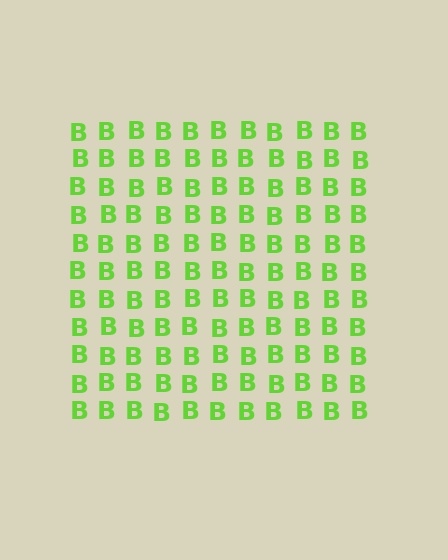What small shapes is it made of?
It is made of small letter B's.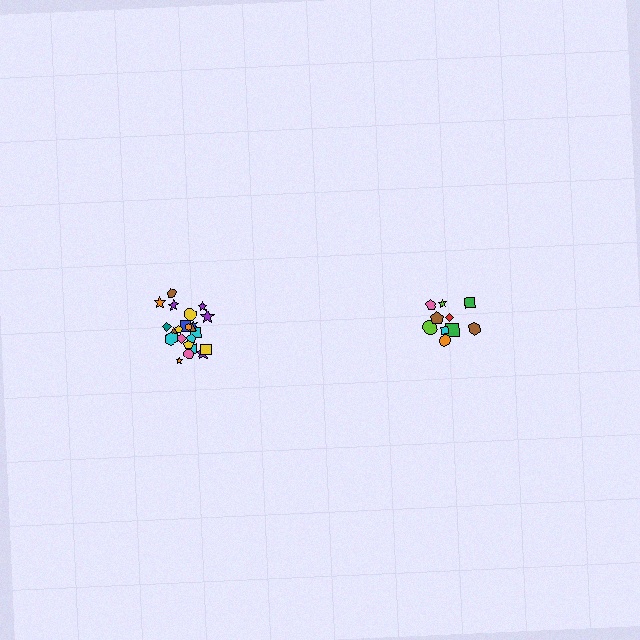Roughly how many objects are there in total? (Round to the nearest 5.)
Roughly 35 objects in total.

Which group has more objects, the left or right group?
The left group.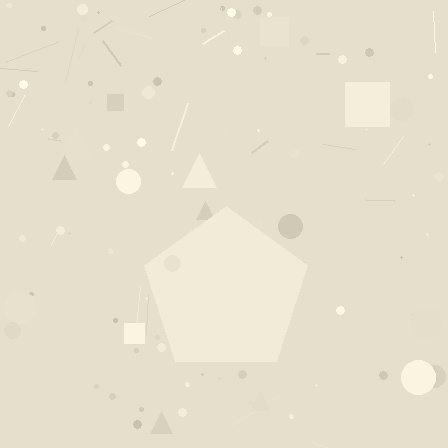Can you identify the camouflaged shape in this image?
The camouflaged shape is a pentagon.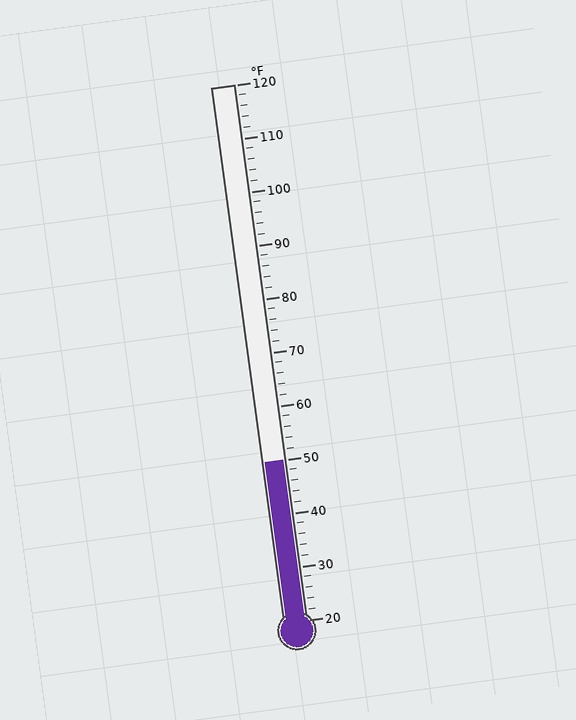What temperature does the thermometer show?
The thermometer shows approximately 50°F.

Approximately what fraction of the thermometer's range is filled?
The thermometer is filled to approximately 30% of its range.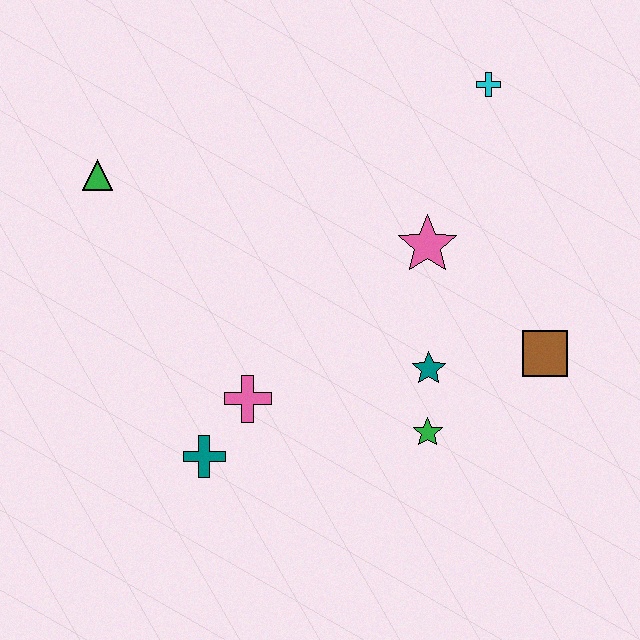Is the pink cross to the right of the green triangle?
Yes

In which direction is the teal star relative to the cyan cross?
The teal star is below the cyan cross.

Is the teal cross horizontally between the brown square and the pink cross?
No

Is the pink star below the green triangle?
Yes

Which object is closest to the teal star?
The green star is closest to the teal star.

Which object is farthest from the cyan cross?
The teal cross is farthest from the cyan cross.